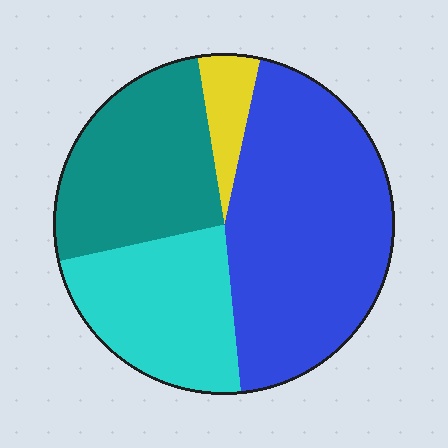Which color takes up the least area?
Yellow, at roughly 5%.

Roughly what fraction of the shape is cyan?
Cyan covers 23% of the shape.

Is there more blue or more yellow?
Blue.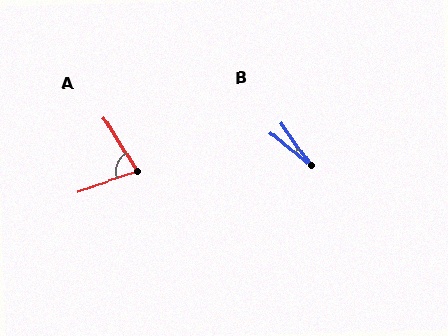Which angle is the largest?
A, at approximately 77 degrees.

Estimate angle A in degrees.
Approximately 77 degrees.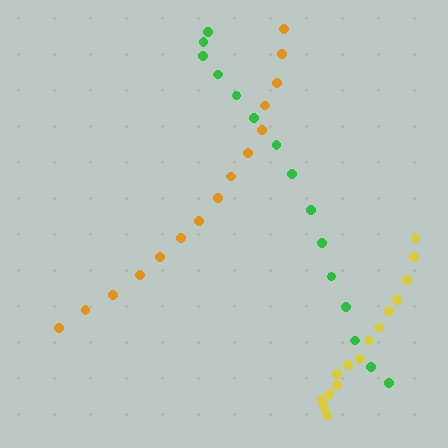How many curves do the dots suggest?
There are 3 distinct paths.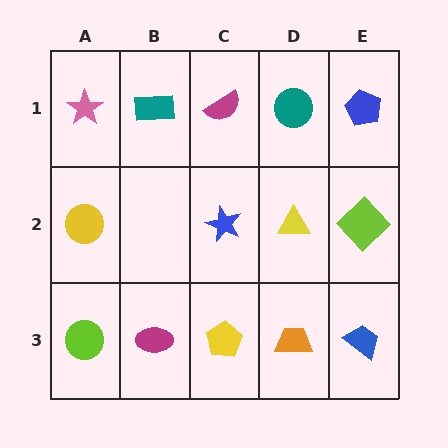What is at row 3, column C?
A yellow pentagon.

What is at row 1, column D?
A teal circle.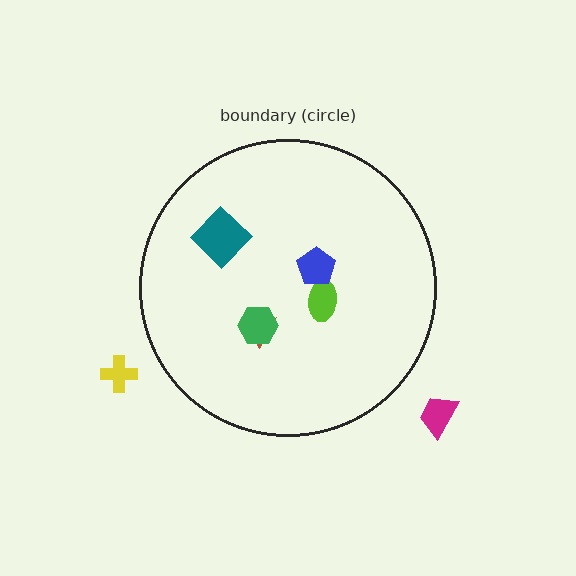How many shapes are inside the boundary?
5 inside, 2 outside.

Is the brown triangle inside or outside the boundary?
Inside.